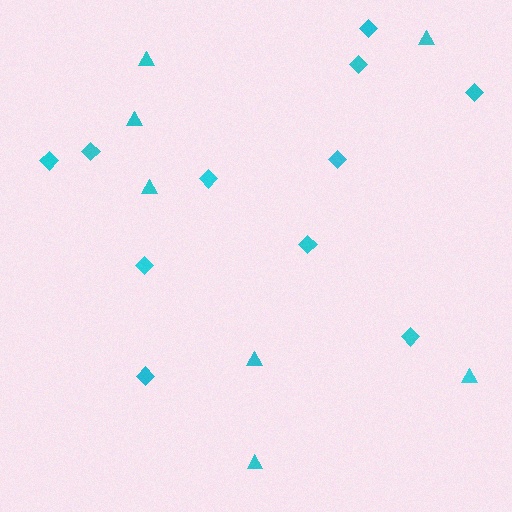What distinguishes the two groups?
There are 2 groups: one group of triangles (7) and one group of diamonds (11).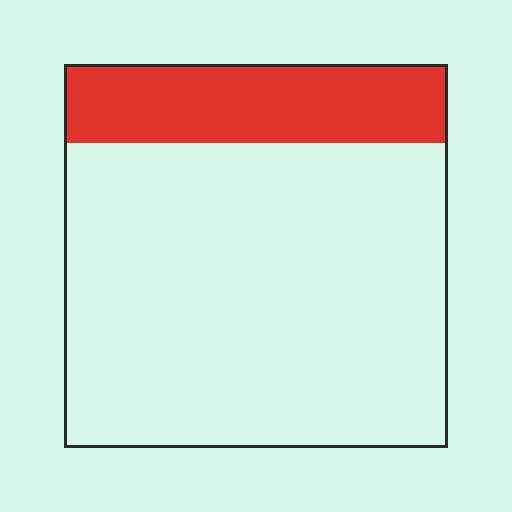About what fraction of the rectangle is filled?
About one fifth (1/5).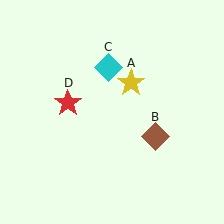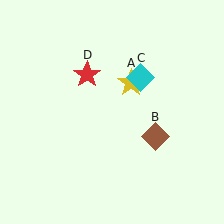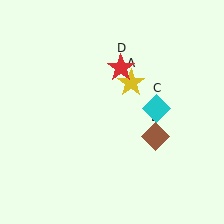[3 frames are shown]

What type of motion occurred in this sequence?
The cyan diamond (object C), red star (object D) rotated clockwise around the center of the scene.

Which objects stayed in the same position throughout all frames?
Yellow star (object A) and brown diamond (object B) remained stationary.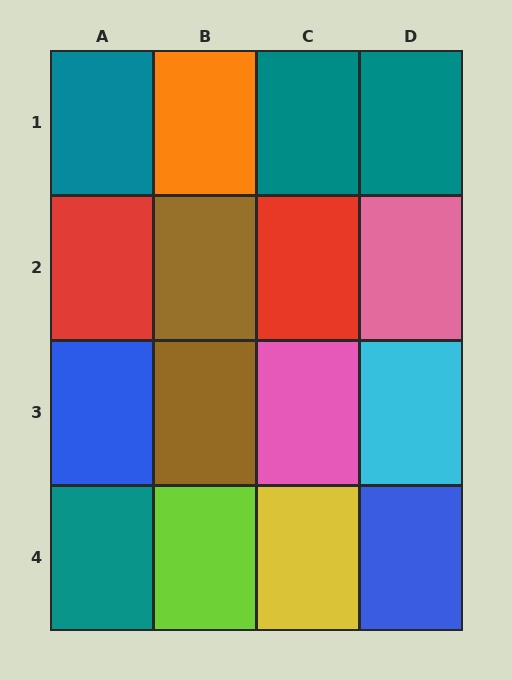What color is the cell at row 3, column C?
Pink.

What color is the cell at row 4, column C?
Yellow.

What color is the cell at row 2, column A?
Red.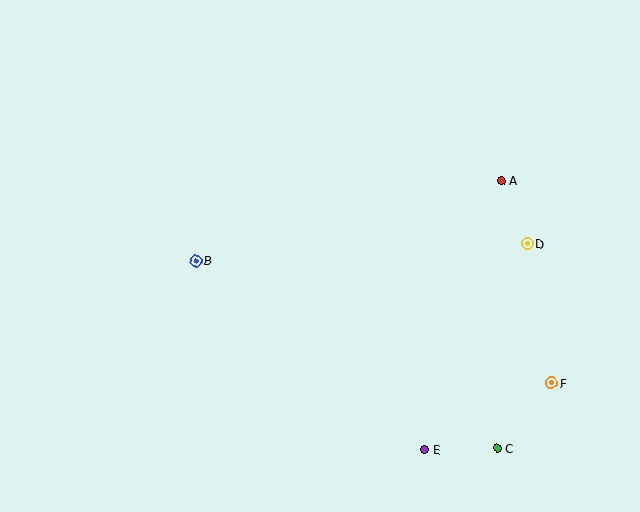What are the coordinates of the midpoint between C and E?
The midpoint between C and E is at (461, 449).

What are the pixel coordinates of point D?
Point D is at (527, 244).